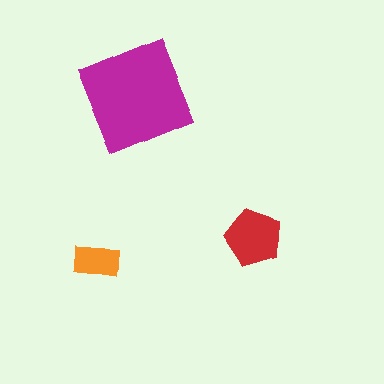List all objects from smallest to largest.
The orange rectangle, the red pentagon, the magenta diamond.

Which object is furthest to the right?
The red pentagon is rightmost.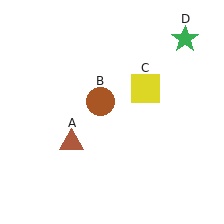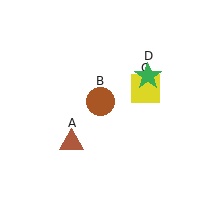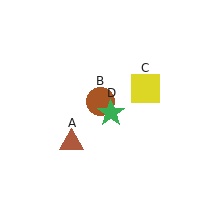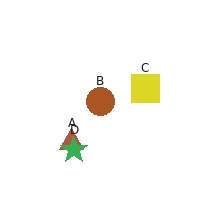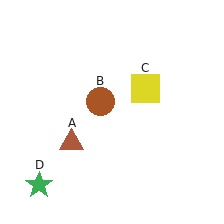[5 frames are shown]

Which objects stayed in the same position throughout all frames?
Brown triangle (object A) and brown circle (object B) and yellow square (object C) remained stationary.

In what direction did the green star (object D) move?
The green star (object D) moved down and to the left.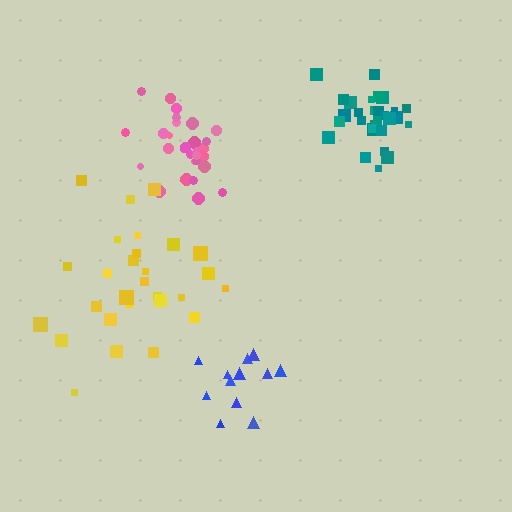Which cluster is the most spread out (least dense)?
Yellow.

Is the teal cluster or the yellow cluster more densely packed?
Teal.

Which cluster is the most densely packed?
Teal.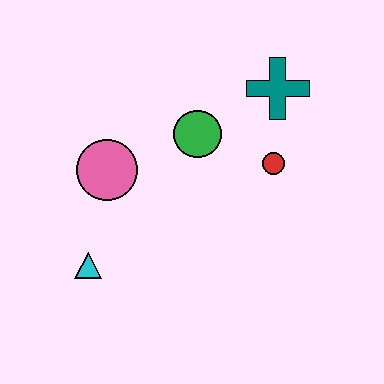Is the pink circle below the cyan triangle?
No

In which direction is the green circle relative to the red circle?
The green circle is to the left of the red circle.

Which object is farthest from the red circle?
The cyan triangle is farthest from the red circle.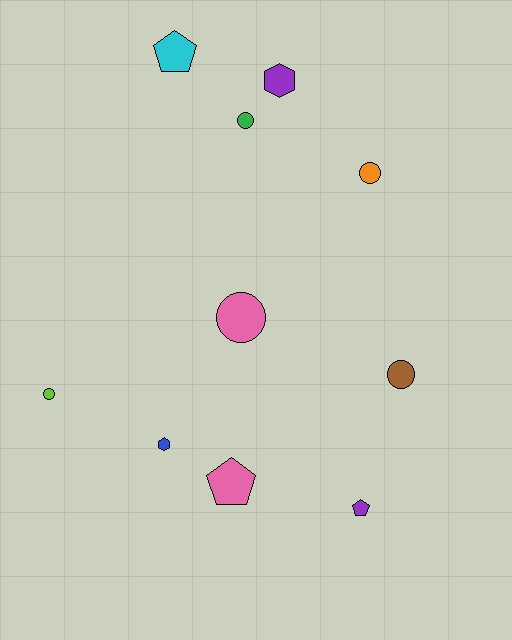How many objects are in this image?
There are 10 objects.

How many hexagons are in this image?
There are 2 hexagons.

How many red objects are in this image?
There are no red objects.